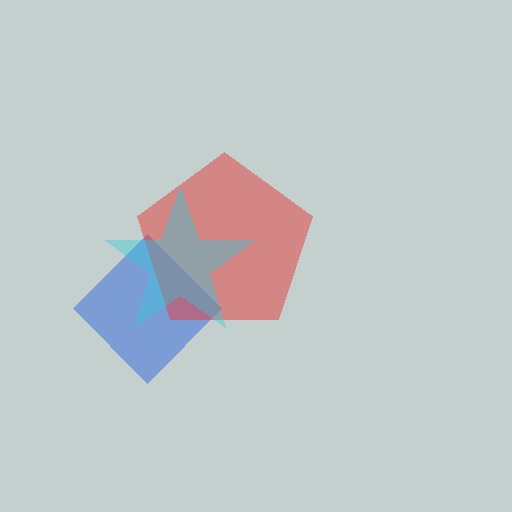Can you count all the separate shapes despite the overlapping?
Yes, there are 3 separate shapes.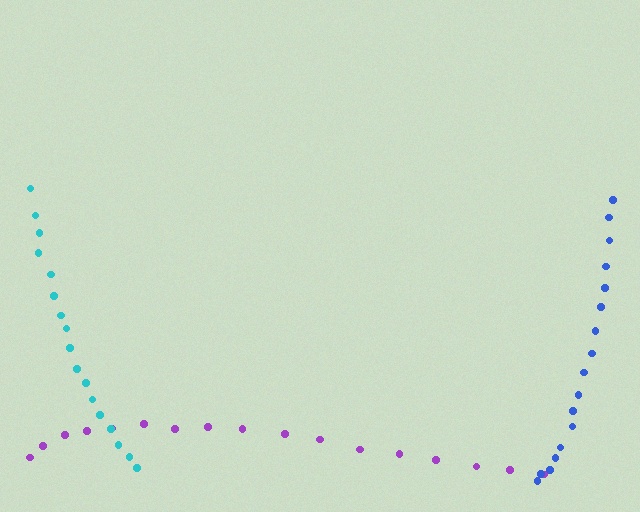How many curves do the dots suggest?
There are 3 distinct paths.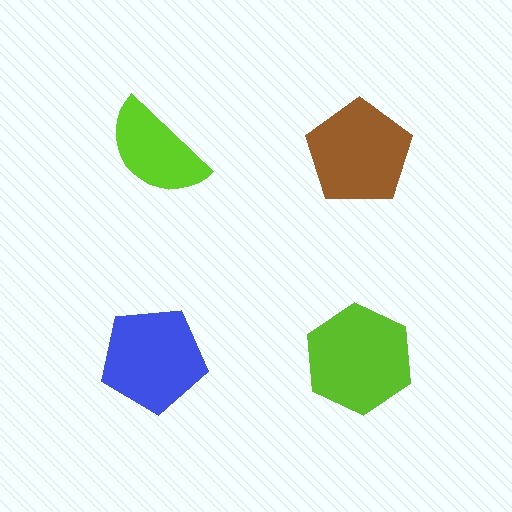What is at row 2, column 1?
A blue pentagon.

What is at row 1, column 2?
A brown pentagon.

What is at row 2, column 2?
A lime hexagon.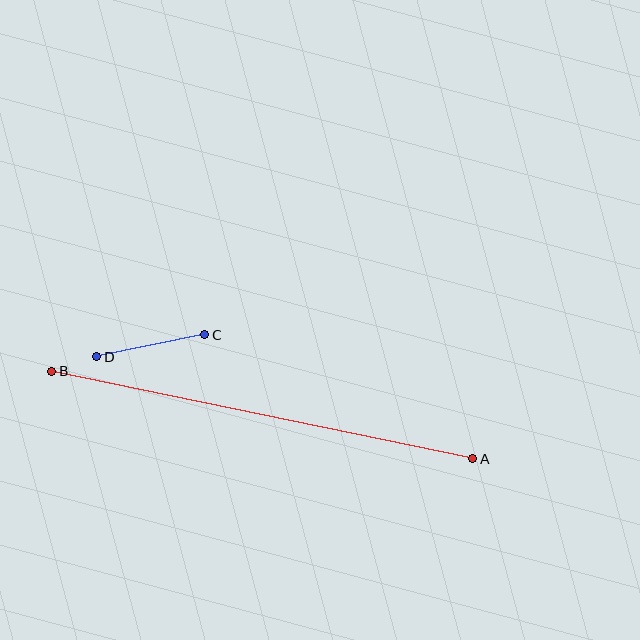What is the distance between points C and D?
The distance is approximately 110 pixels.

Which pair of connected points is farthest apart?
Points A and B are farthest apart.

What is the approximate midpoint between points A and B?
The midpoint is at approximately (262, 415) pixels.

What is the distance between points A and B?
The distance is approximately 430 pixels.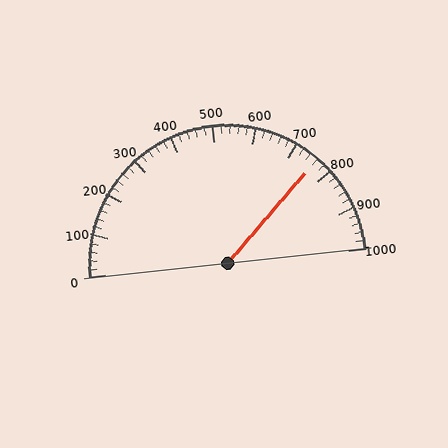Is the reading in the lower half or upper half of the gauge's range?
The reading is in the upper half of the range (0 to 1000).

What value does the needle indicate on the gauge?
The needle indicates approximately 760.